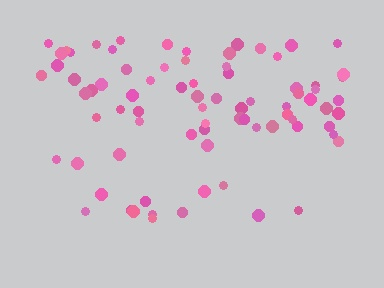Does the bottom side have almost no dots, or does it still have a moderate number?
Still a moderate number, just noticeably fewer than the top.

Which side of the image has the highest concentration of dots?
The top.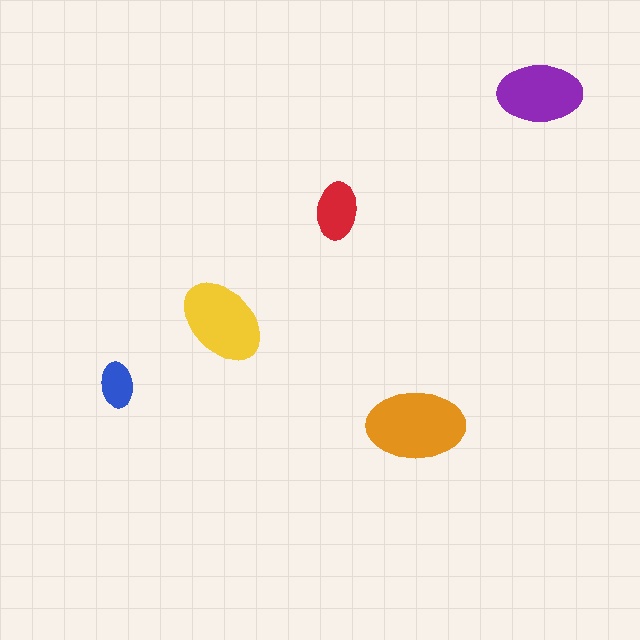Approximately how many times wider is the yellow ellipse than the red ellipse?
About 1.5 times wider.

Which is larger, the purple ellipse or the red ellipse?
The purple one.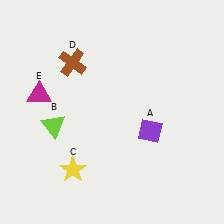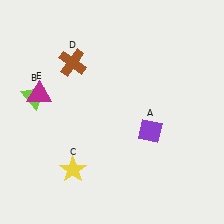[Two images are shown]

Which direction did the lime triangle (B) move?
The lime triangle (B) moved up.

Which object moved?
The lime triangle (B) moved up.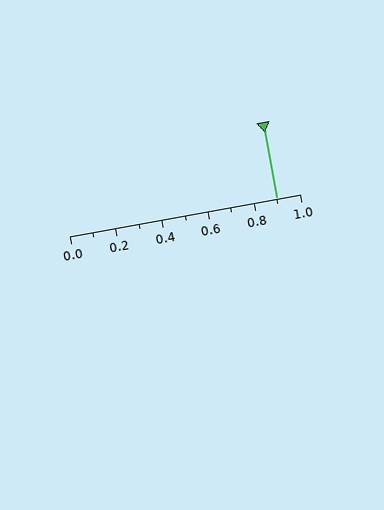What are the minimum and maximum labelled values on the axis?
The axis runs from 0.0 to 1.0.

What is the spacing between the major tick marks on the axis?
The major ticks are spaced 0.2 apart.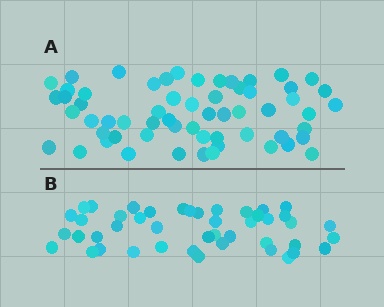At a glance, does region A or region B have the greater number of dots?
Region A (the top region) has more dots.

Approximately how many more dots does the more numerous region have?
Region A has approximately 15 more dots than region B.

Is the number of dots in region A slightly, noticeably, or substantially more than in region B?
Region A has noticeably more, but not dramatically so. The ratio is roughly 1.3 to 1.